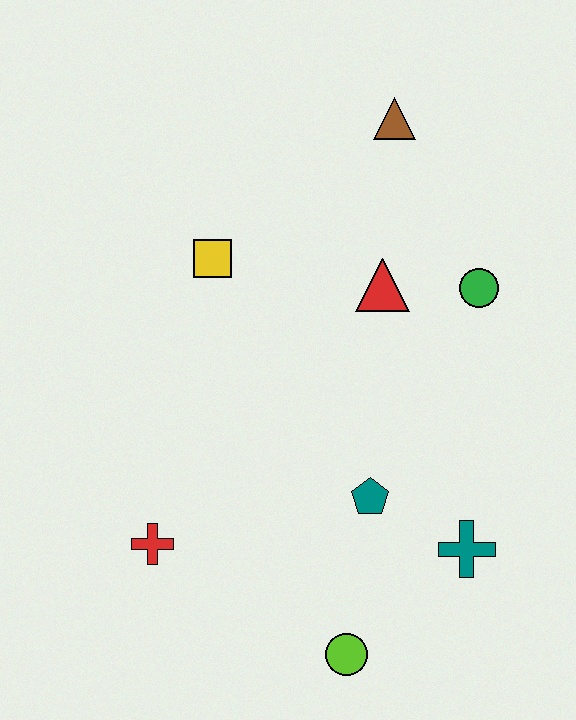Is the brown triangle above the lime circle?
Yes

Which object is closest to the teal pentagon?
The teal cross is closest to the teal pentagon.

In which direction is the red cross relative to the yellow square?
The red cross is below the yellow square.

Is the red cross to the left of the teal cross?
Yes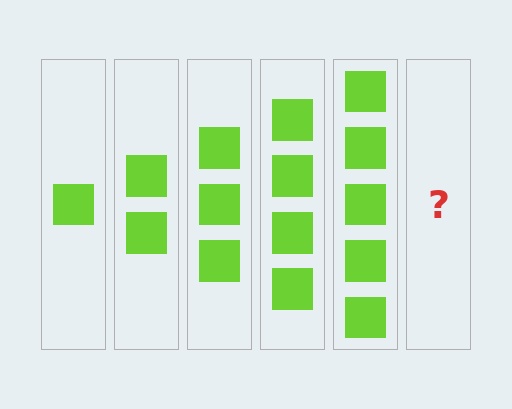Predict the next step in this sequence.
The next step is 6 squares.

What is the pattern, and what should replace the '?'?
The pattern is that each step adds one more square. The '?' should be 6 squares.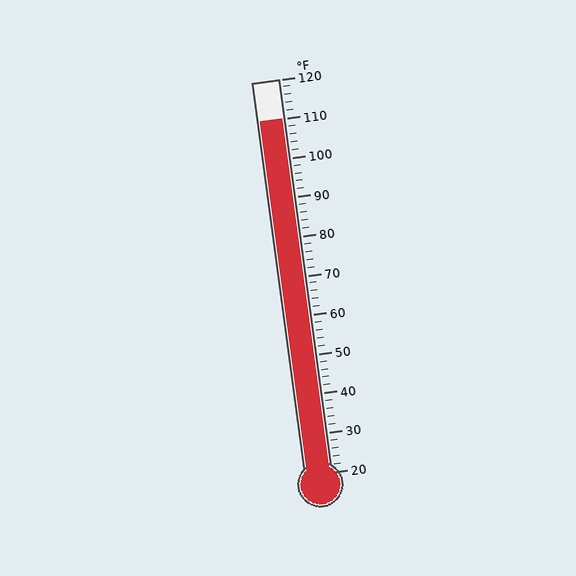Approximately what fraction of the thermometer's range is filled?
The thermometer is filled to approximately 90% of its range.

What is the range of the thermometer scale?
The thermometer scale ranges from 20°F to 120°F.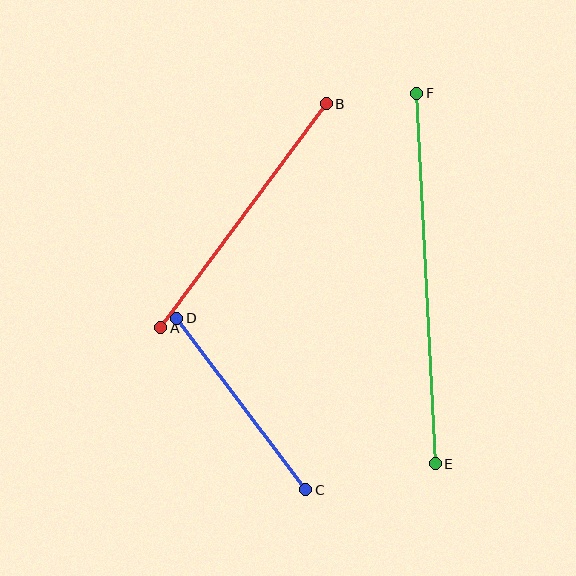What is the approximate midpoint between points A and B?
The midpoint is at approximately (244, 216) pixels.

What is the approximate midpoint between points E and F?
The midpoint is at approximately (426, 279) pixels.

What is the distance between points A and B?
The distance is approximately 279 pixels.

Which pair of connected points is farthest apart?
Points E and F are farthest apart.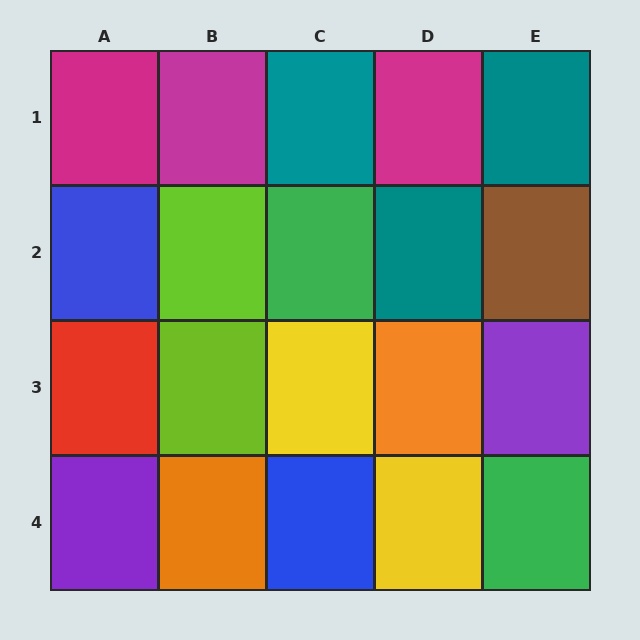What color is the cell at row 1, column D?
Magenta.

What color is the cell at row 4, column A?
Purple.